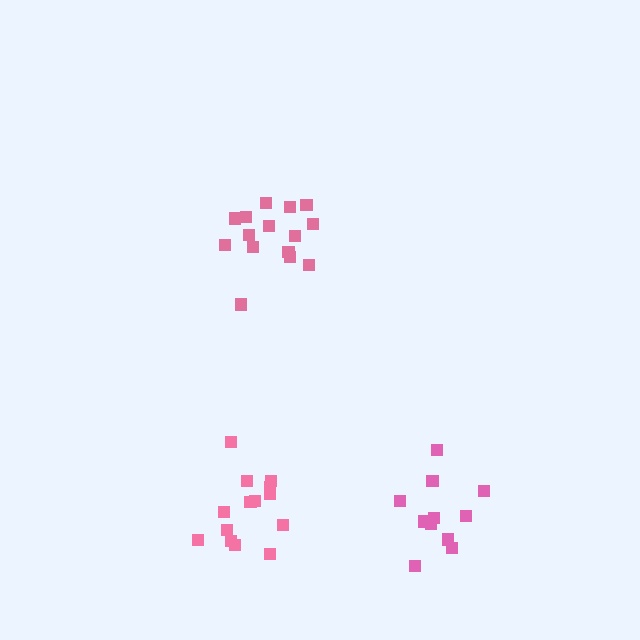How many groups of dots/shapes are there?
There are 3 groups.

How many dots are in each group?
Group 1: 14 dots, Group 2: 15 dots, Group 3: 11 dots (40 total).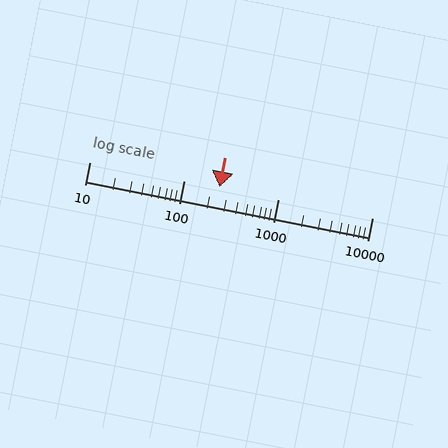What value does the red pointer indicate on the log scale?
The pointer indicates approximately 240.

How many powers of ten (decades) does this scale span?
The scale spans 3 decades, from 10 to 10000.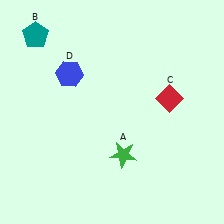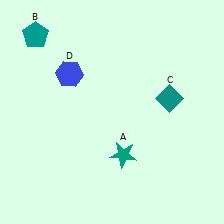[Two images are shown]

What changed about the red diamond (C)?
In Image 1, C is red. In Image 2, it changed to teal.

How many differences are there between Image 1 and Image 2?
There are 2 differences between the two images.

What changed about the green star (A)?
In Image 1, A is green. In Image 2, it changed to teal.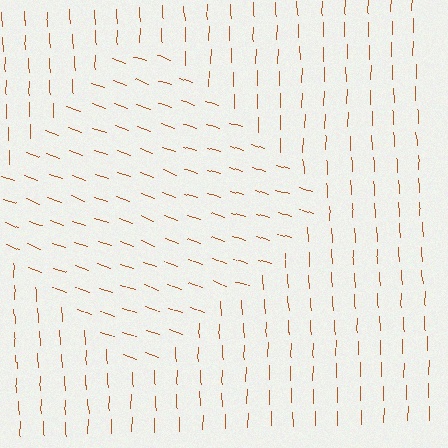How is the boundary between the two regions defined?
The boundary is defined purely by a change in line orientation (approximately 71 degrees difference). All lines are the same color and thickness.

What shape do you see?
I see a diamond.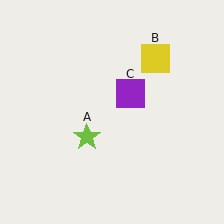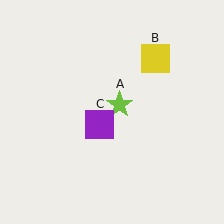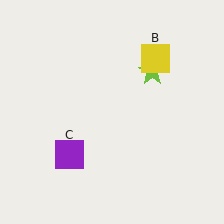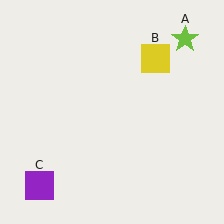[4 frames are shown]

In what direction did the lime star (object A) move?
The lime star (object A) moved up and to the right.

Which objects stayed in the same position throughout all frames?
Yellow square (object B) remained stationary.